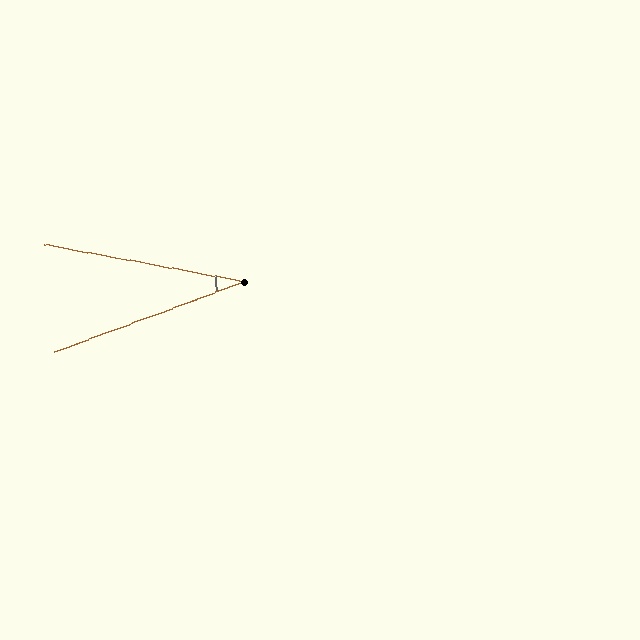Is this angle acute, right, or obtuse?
It is acute.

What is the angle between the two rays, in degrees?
Approximately 31 degrees.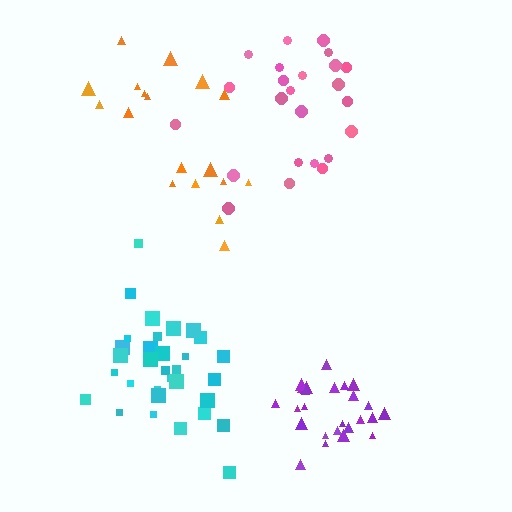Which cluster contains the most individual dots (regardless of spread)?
Cyan (32).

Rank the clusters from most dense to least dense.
purple, cyan, pink, orange.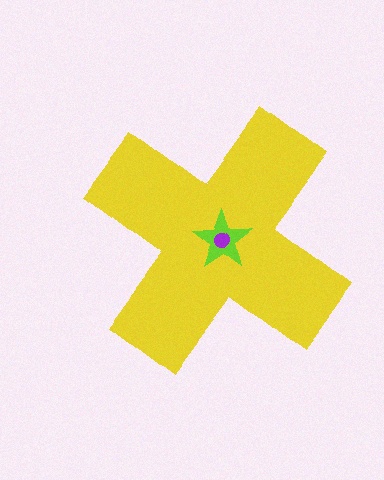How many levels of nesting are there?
3.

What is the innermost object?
The purple circle.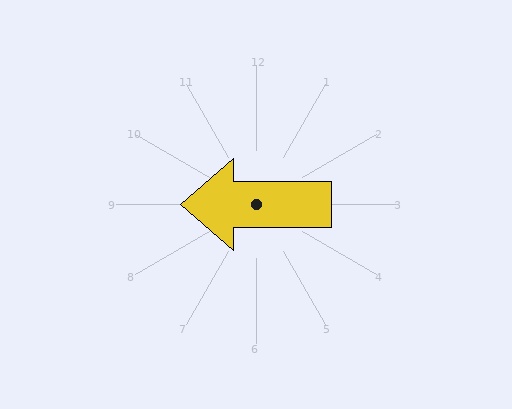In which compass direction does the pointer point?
West.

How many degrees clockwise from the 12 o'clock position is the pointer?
Approximately 270 degrees.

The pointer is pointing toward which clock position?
Roughly 9 o'clock.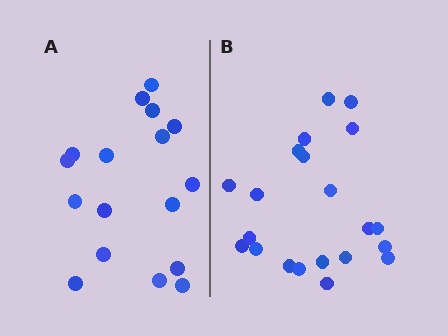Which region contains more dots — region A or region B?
Region B (the right region) has more dots.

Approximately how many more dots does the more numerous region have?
Region B has about 4 more dots than region A.